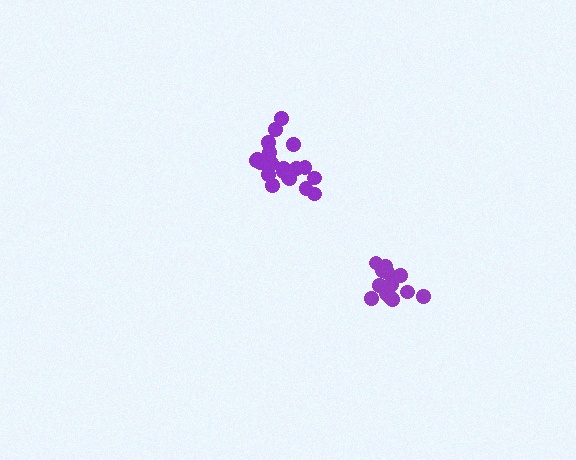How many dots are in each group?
Group 1: 14 dots, Group 2: 20 dots (34 total).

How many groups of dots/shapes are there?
There are 2 groups.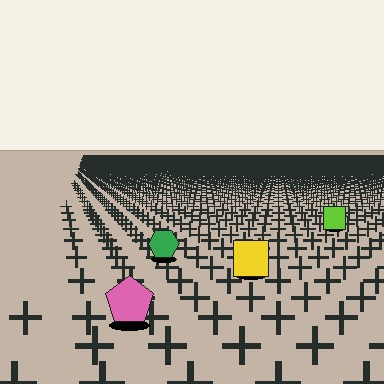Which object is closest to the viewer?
The pink pentagon is closest. The texture marks near it are larger and more spread out.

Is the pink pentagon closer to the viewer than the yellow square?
Yes. The pink pentagon is closer — you can tell from the texture gradient: the ground texture is coarser near it.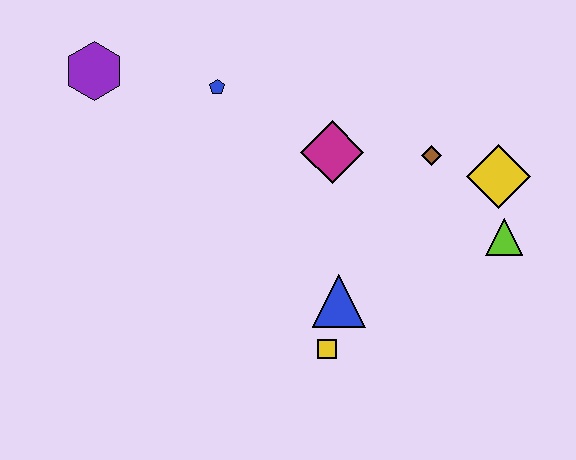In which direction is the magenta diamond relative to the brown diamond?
The magenta diamond is to the left of the brown diamond.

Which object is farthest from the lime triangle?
The purple hexagon is farthest from the lime triangle.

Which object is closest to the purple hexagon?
The blue pentagon is closest to the purple hexagon.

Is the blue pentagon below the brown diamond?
No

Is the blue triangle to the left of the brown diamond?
Yes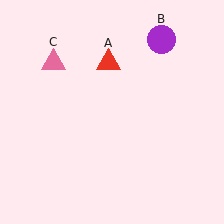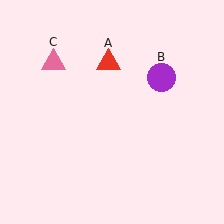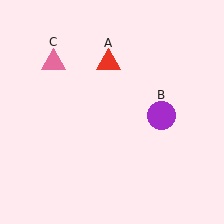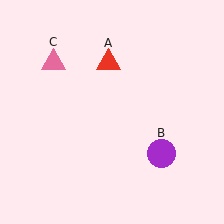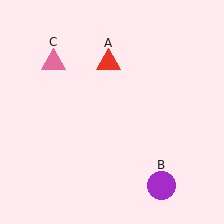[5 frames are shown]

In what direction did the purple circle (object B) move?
The purple circle (object B) moved down.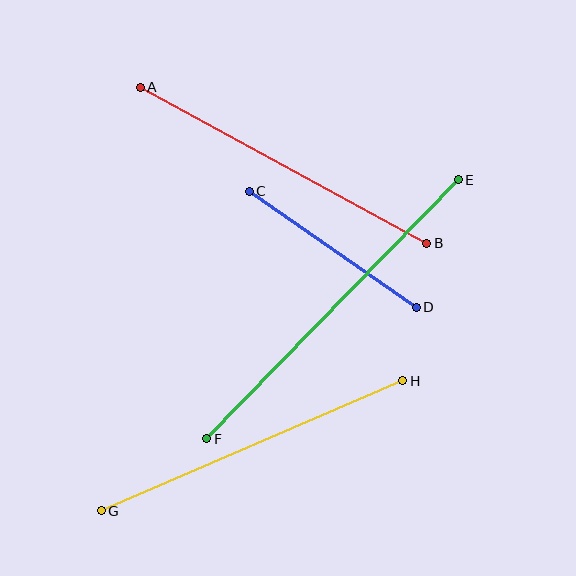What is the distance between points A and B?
The distance is approximately 326 pixels.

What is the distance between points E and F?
The distance is approximately 361 pixels.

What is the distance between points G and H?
The distance is approximately 328 pixels.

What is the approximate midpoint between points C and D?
The midpoint is at approximately (333, 249) pixels.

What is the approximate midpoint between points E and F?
The midpoint is at approximately (332, 309) pixels.